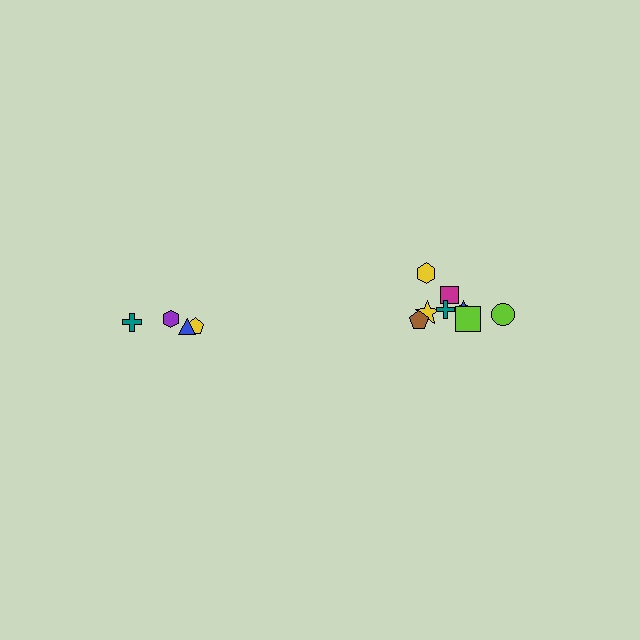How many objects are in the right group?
There are 8 objects.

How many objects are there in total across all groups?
There are 12 objects.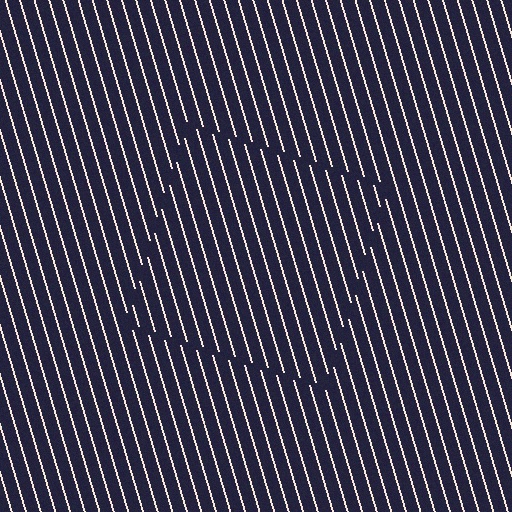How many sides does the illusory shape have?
4 sides — the line-ends trace a square.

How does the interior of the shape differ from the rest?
The interior of the shape contains the same grating, shifted by half a period — the contour is defined by the phase discontinuity where line-ends from the inner and outer gratings abut.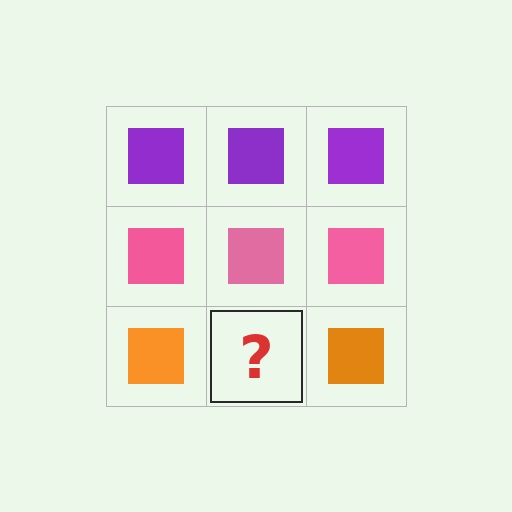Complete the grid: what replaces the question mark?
The question mark should be replaced with an orange square.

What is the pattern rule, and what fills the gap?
The rule is that each row has a consistent color. The gap should be filled with an orange square.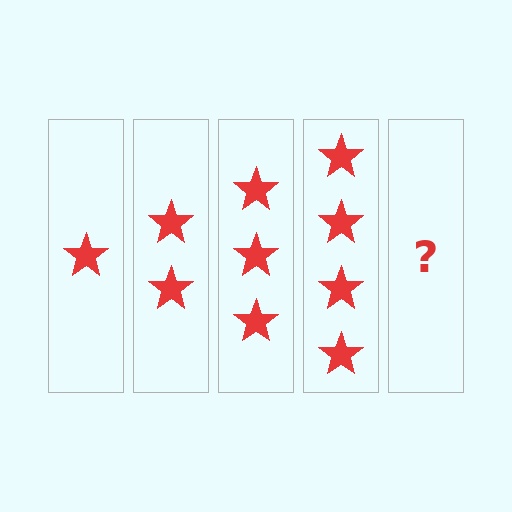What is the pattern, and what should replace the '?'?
The pattern is that each step adds one more star. The '?' should be 5 stars.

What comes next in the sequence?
The next element should be 5 stars.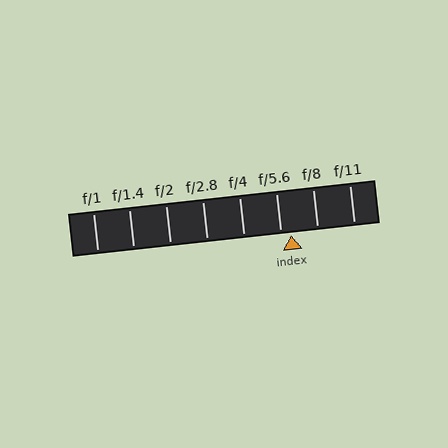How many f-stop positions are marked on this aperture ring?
There are 8 f-stop positions marked.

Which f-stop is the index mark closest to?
The index mark is closest to f/5.6.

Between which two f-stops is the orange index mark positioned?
The index mark is between f/5.6 and f/8.